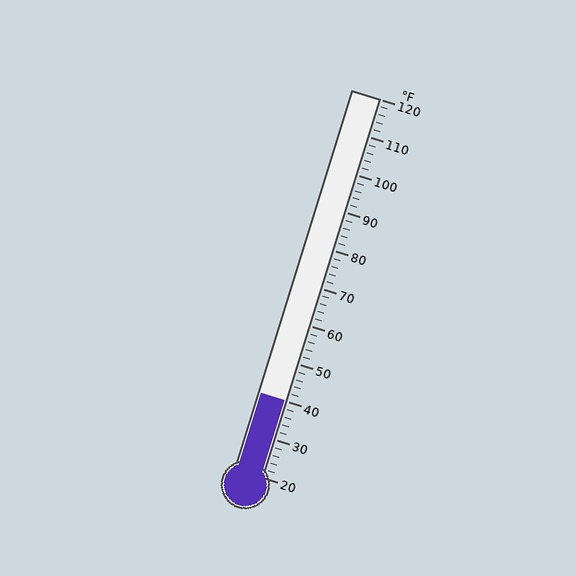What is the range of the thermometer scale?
The thermometer scale ranges from 20°F to 120°F.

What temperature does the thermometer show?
The thermometer shows approximately 40°F.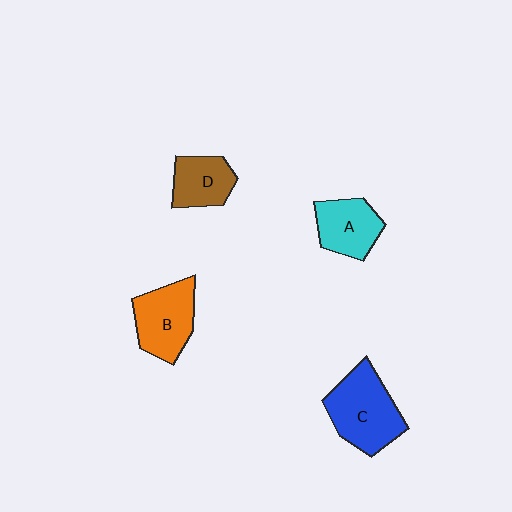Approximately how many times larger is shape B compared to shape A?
Approximately 1.2 times.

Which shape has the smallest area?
Shape D (brown).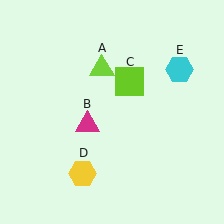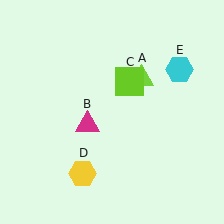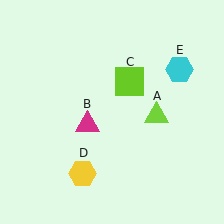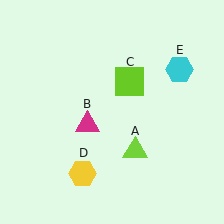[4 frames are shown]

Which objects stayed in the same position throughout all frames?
Magenta triangle (object B) and lime square (object C) and yellow hexagon (object D) and cyan hexagon (object E) remained stationary.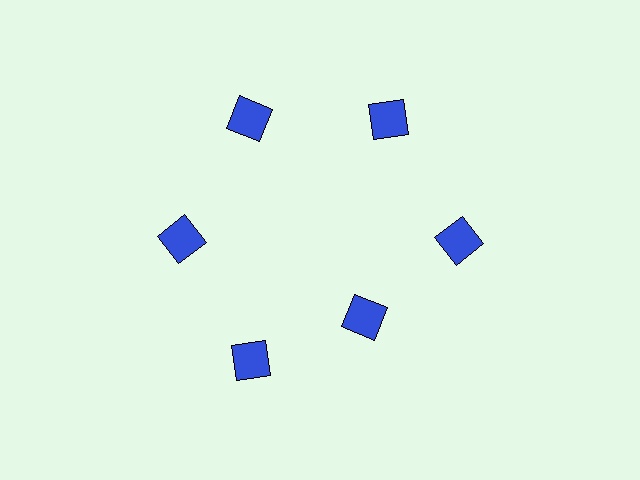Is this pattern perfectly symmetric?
No. The 6 blue squares are arranged in a ring, but one element near the 5 o'clock position is pulled inward toward the center, breaking the 6-fold rotational symmetry.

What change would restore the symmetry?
The symmetry would be restored by moving it outward, back onto the ring so that all 6 squares sit at equal angles and equal distance from the center.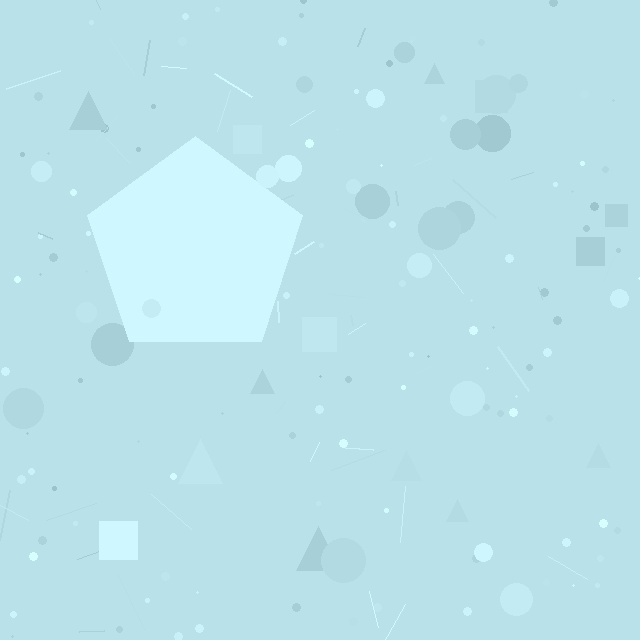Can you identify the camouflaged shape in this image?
The camouflaged shape is a pentagon.